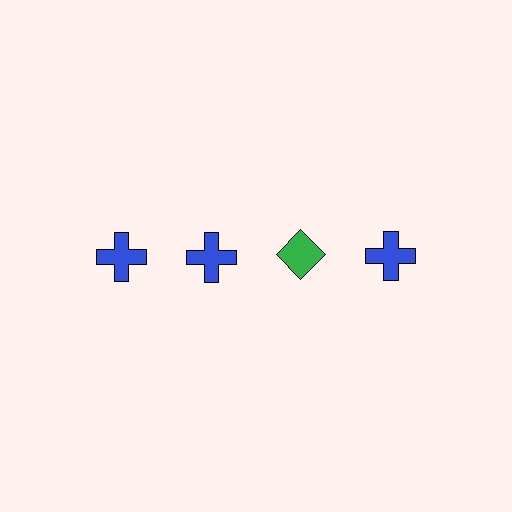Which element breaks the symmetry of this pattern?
The green diamond in the top row, center column breaks the symmetry. All other shapes are blue crosses.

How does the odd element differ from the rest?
It differs in both color (green instead of blue) and shape (diamond instead of cross).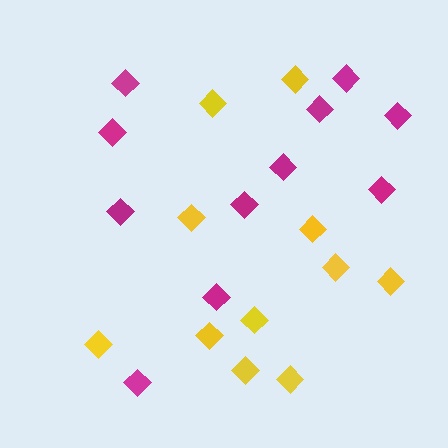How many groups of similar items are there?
There are 2 groups: one group of yellow diamonds (11) and one group of magenta diamonds (11).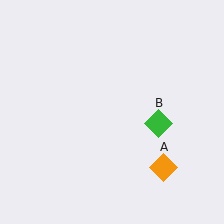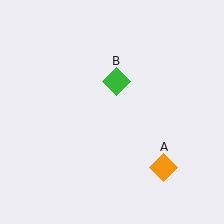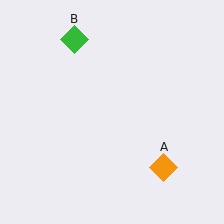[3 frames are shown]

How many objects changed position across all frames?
1 object changed position: green diamond (object B).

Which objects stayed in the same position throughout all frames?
Orange diamond (object A) remained stationary.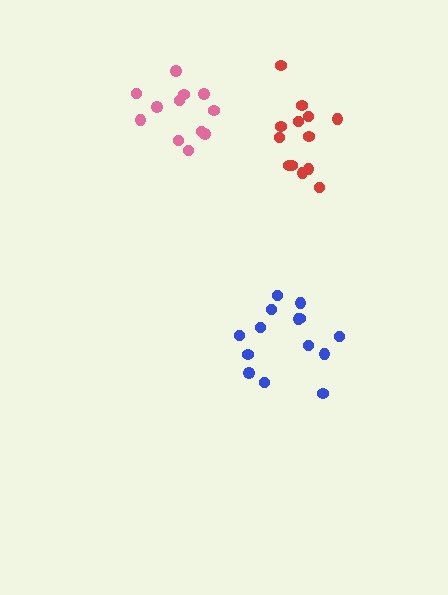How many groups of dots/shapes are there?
There are 3 groups.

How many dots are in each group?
Group 1: 13 dots, Group 2: 12 dots, Group 3: 14 dots (39 total).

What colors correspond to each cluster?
The clusters are colored: red, pink, blue.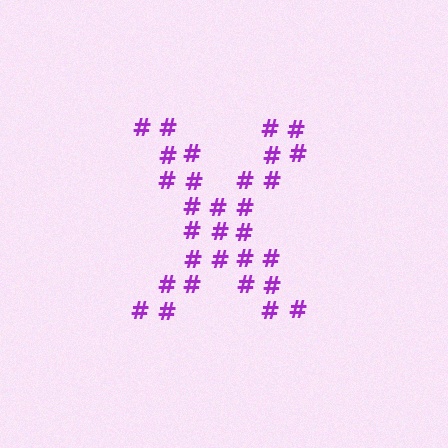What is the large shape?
The large shape is the letter X.